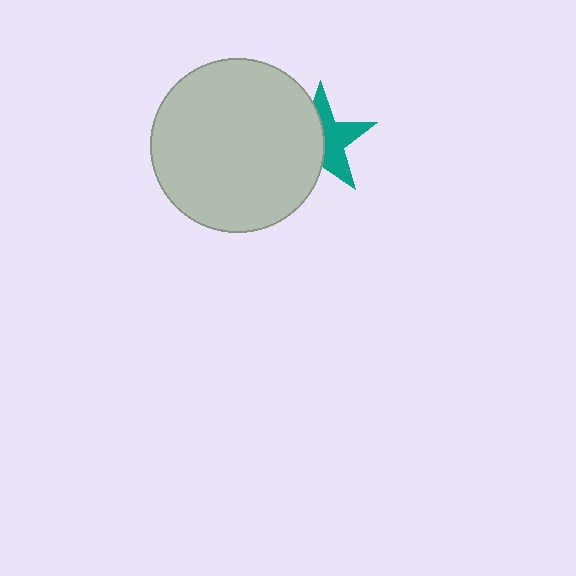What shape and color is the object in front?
The object in front is a light gray circle.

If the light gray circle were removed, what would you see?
You would see the complete teal star.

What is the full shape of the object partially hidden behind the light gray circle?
The partially hidden object is a teal star.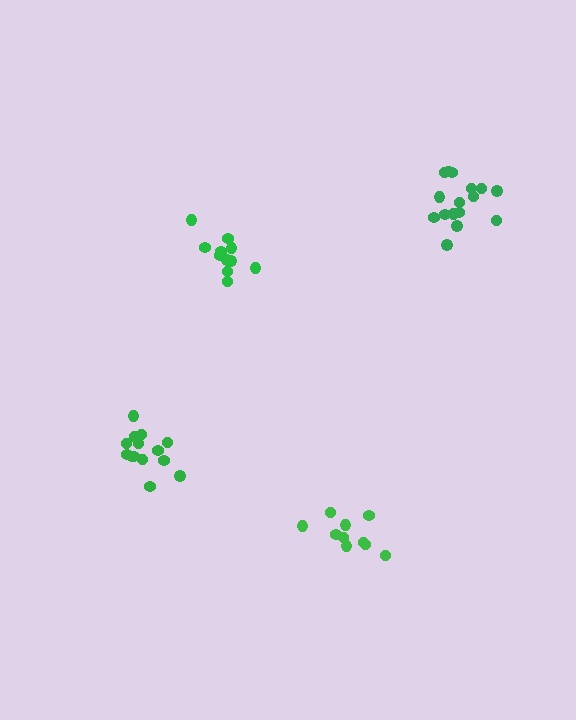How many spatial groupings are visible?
There are 4 spatial groupings.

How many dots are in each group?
Group 1: 11 dots, Group 2: 10 dots, Group 3: 16 dots, Group 4: 14 dots (51 total).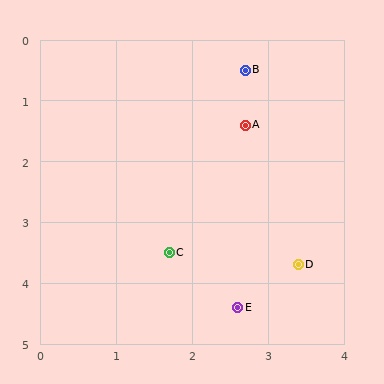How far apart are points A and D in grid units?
Points A and D are about 2.4 grid units apart.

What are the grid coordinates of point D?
Point D is at approximately (3.4, 3.7).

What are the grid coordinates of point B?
Point B is at approximately (2.7, 0.5).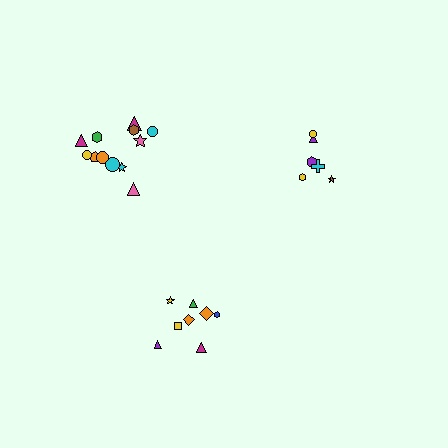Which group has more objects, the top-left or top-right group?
The top-left group.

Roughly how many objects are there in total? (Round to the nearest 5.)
Roughly 25 objects in total.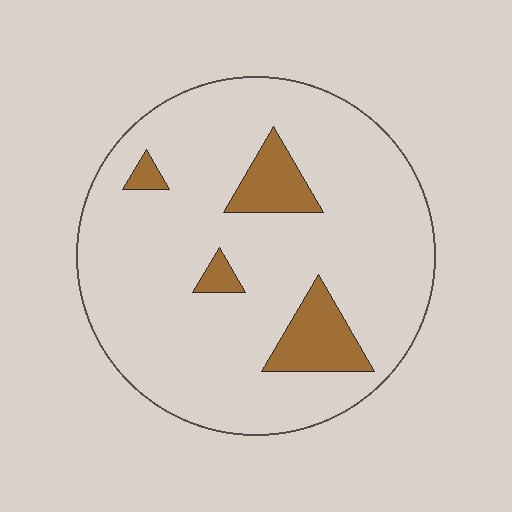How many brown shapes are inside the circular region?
4.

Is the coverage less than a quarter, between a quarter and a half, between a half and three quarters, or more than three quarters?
Less than a quarter.